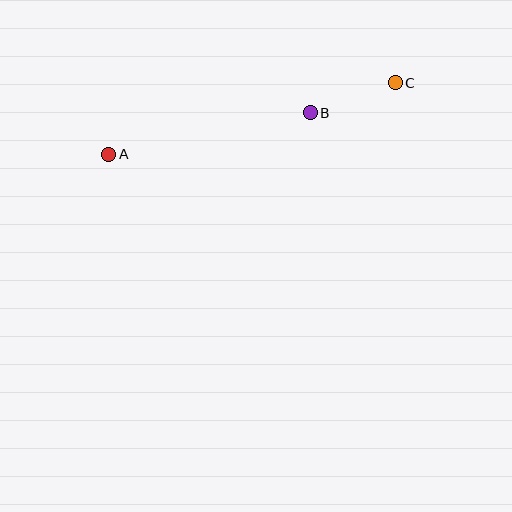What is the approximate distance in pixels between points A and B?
The distance between A and B is approximately 206 pixels.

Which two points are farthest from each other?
Points A and C are farthest from each other.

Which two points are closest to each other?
Points B and C are closest to each other.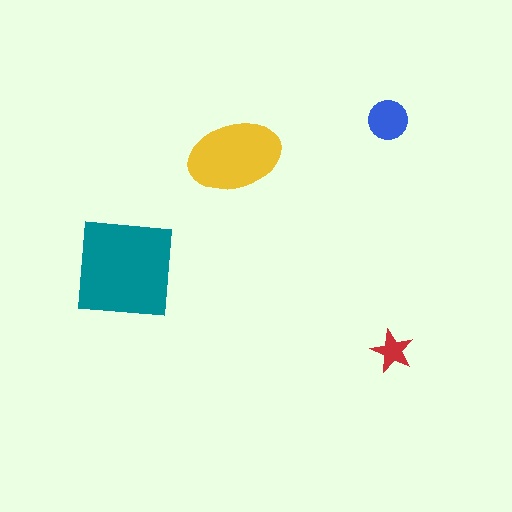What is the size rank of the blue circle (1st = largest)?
3rd.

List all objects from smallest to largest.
The red star, the blue circle, the yellow ellipse, the teal square.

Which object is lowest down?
The red star is bottommost.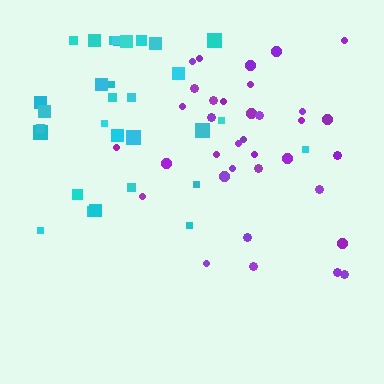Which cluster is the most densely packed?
Purple.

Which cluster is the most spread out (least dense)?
Cyan.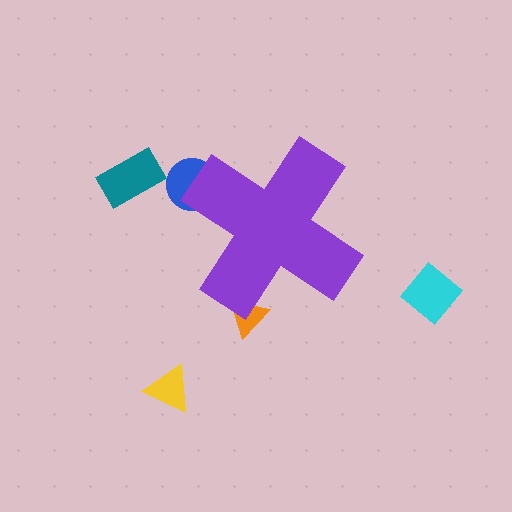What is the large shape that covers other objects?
A purple cross.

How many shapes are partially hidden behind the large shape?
2 shapes are partially hidden.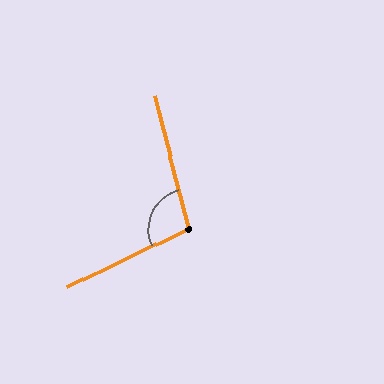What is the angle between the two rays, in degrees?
Approximately 102 degrees.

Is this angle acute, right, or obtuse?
It is obtuse.